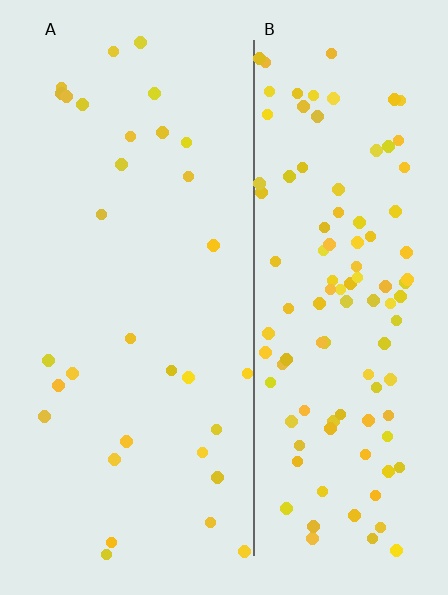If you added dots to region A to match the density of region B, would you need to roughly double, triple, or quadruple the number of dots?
Approximately quadruple.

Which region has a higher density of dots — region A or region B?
B (the right).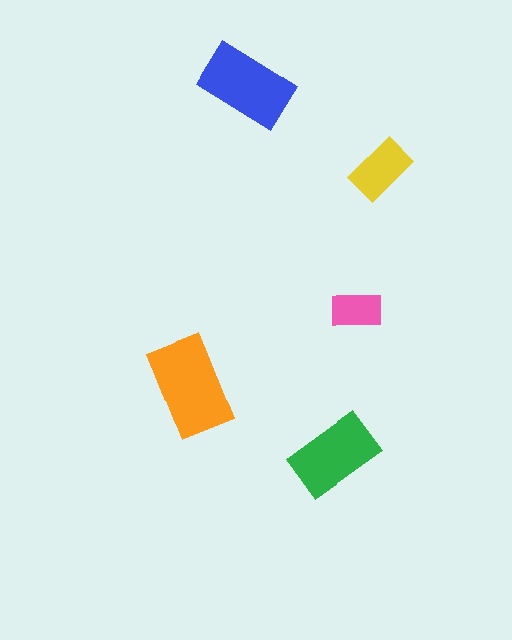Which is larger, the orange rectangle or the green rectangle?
The orange one.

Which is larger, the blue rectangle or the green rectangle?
The blue one.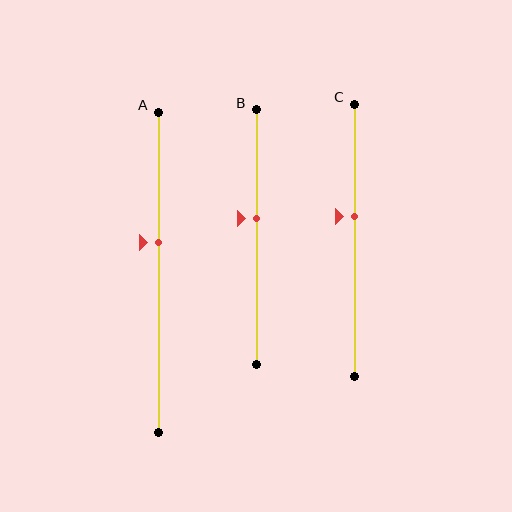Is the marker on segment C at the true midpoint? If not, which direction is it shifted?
No, the marker on segment C is shifted upward by about 9% of the segment length.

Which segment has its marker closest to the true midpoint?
Segment B has its marker closest to the true midpoint.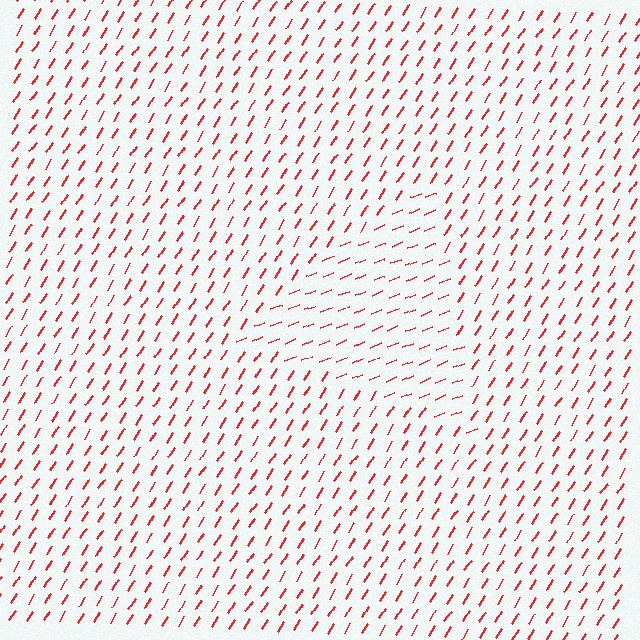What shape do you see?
I see a triangle.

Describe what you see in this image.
The image is filled with small red line segments. A triangle region in the image has lines oriented differently from the surrounding lines, creating a visible texture boundary.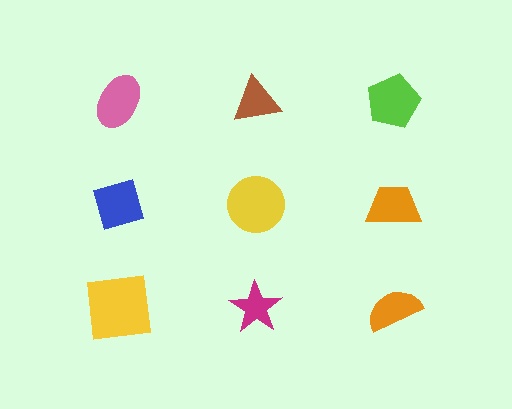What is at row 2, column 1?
A blue diamond.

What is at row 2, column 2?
A yellow circle.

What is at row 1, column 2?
A brown triangle.